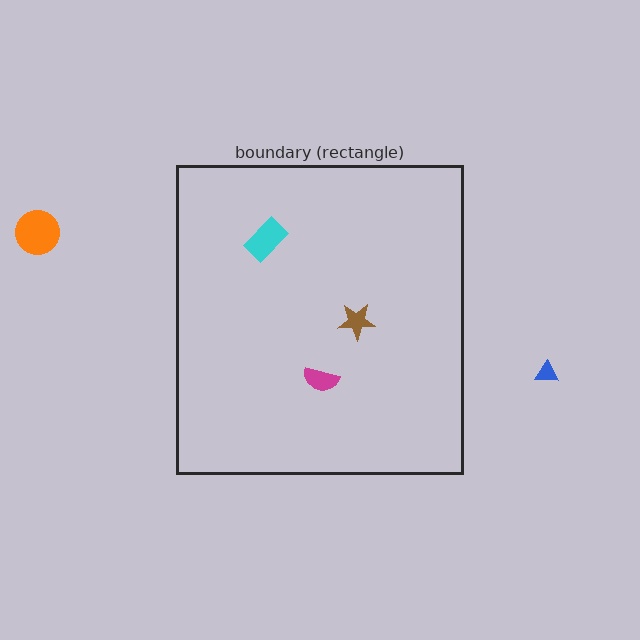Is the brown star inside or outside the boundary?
Inside.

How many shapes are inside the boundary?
3 inside, 2 outside.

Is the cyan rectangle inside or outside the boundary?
Inside.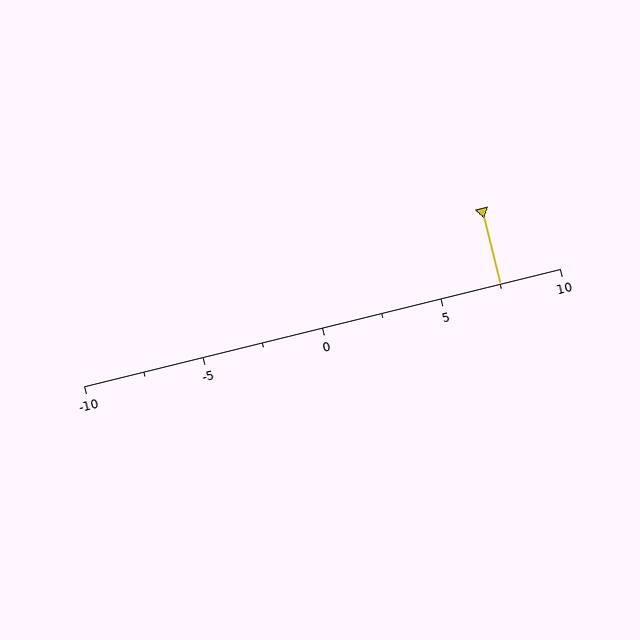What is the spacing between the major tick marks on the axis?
The major ticks are spaced 5 apart.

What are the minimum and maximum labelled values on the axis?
The axis runs from -10 to 10.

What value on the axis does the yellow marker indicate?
The marker indicates approximately 7.5.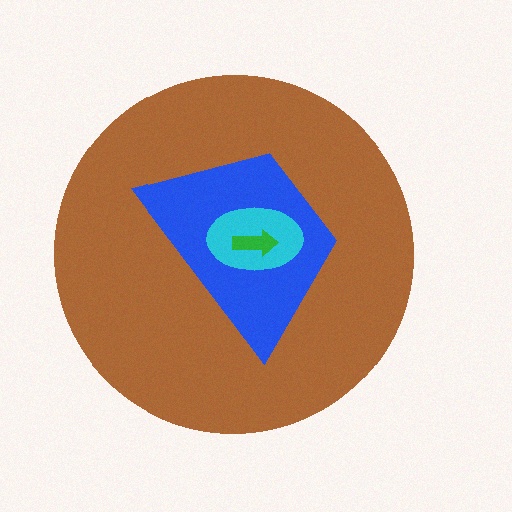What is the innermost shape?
The green arrow.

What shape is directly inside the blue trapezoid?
The cyan ellipse.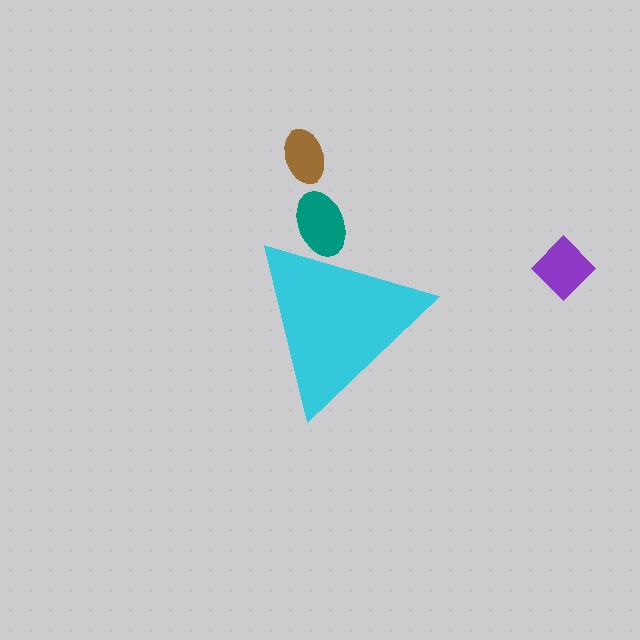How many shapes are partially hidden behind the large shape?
1 shape is partially hidden.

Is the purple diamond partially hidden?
No, the purple diamond is fully visible.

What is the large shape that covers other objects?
A cyan triangle.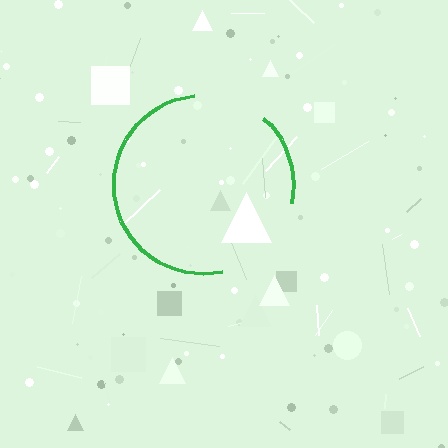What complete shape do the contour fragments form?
The contour fragments form a circle.